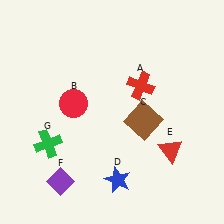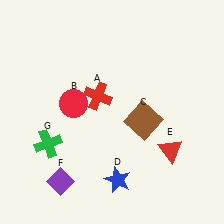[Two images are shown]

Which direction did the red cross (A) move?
The red cross (A) moved left.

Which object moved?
The red cross (A) moved left.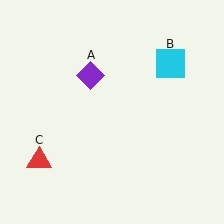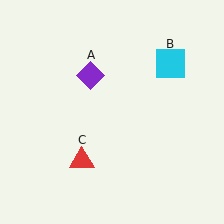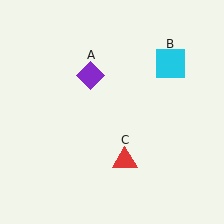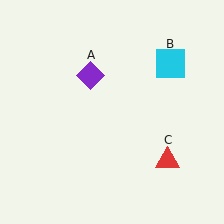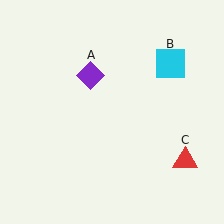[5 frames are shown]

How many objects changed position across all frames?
1 object changed position: red triangle (object C).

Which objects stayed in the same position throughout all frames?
Purple diamond (object A) and cyan square (object B) remained stationary.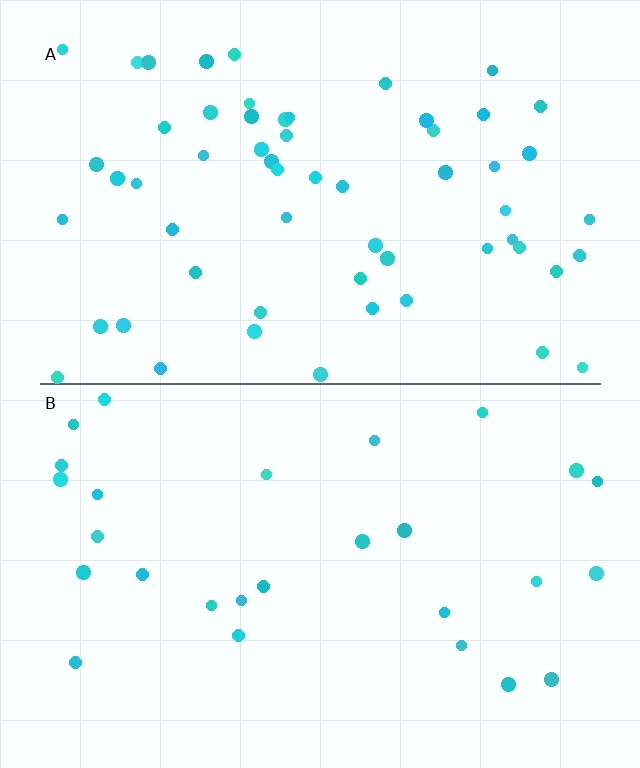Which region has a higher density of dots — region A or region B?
A (the top).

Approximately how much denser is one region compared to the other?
Approximately 2.2× — region A over region B.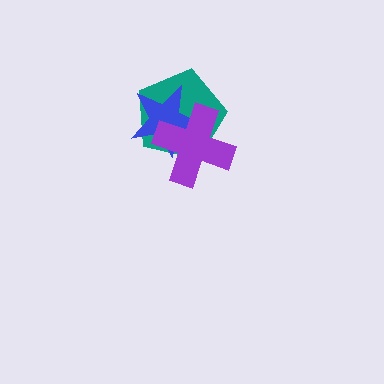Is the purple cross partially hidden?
No, no other shape covers it.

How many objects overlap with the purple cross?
2 objects overlap with the purple cross.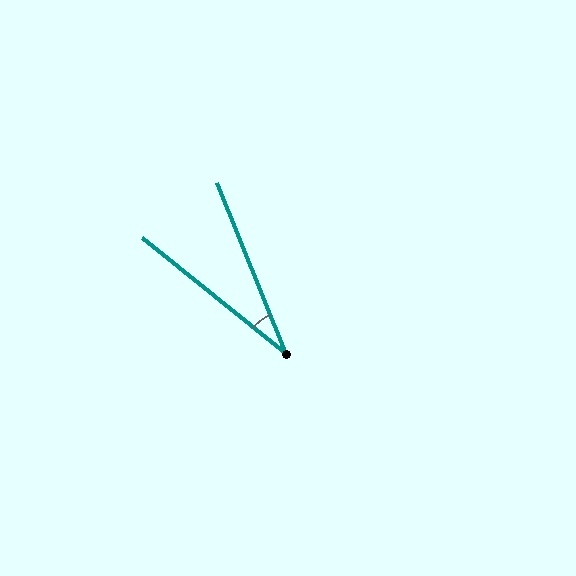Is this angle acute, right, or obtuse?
It is acute.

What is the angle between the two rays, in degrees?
Approximately 29 degrees.